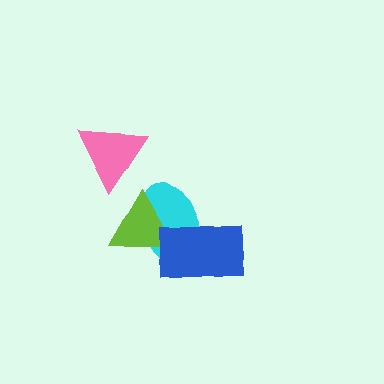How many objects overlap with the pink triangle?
0 objects overlap with the pink triangle.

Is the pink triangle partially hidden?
No, no other shape covers it.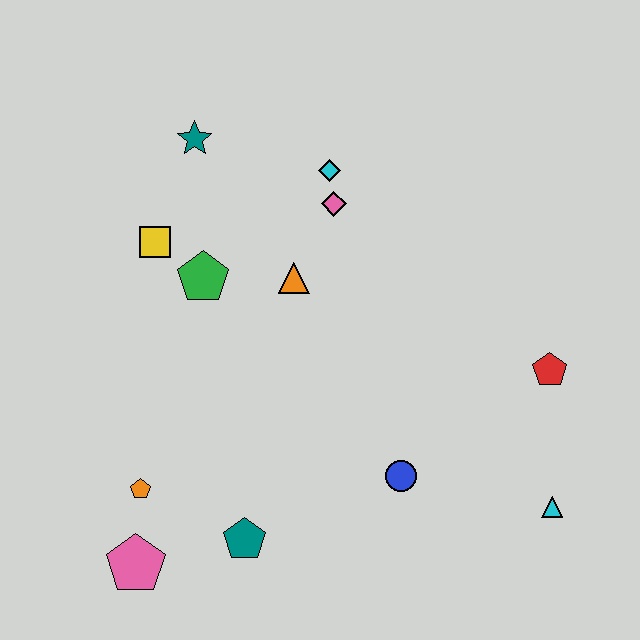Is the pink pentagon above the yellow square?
No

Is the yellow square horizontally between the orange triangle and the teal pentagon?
No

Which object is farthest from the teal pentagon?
The teal star is farthest from the teal pentagon.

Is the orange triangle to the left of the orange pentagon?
No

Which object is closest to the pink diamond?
The cyan diamond is closest to the pink diamond.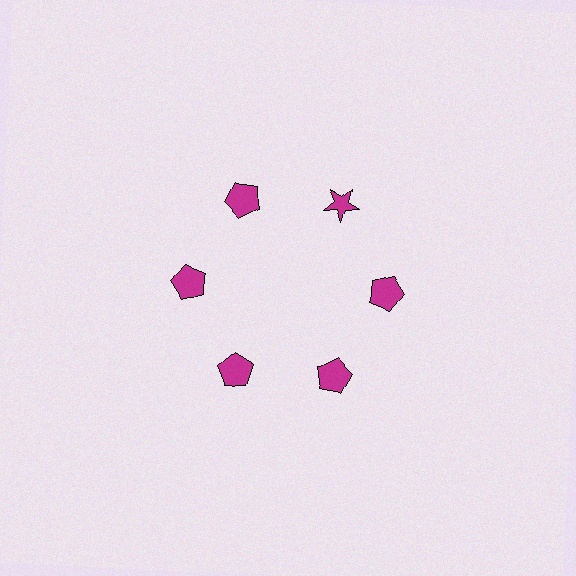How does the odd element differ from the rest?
It has a different shape: star instead of pentagon.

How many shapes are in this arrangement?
There are 6 shapes arranged in a ring pattern.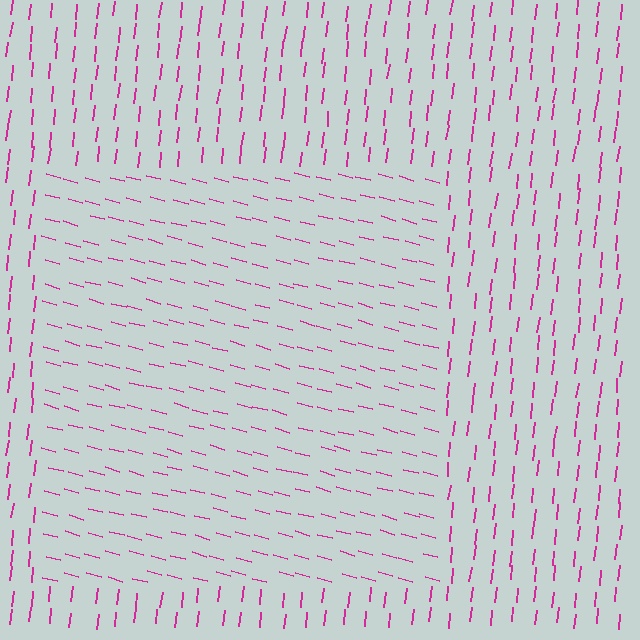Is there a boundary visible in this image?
Yes, there is a texture boundary formed by a change in line orientation.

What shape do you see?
I see a rectangle.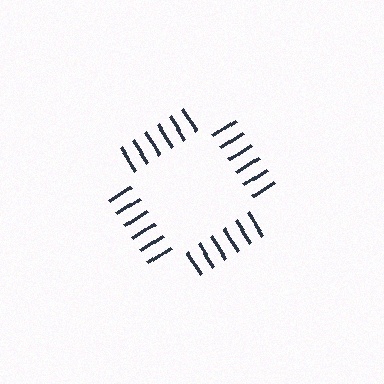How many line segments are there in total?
24 — 6 along each of the 4 edges.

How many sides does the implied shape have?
4 sides — the line-ends trace a square.